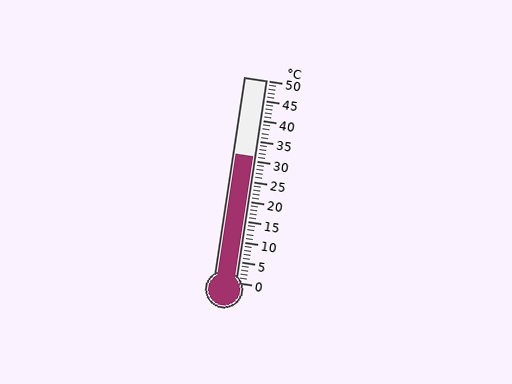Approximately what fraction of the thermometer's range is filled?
The thermometer is filled to approximately 60% of its range.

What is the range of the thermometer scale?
The thermometer scale ranges from 0°C to 50°C.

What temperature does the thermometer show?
The thermometer shows approximately 31°C.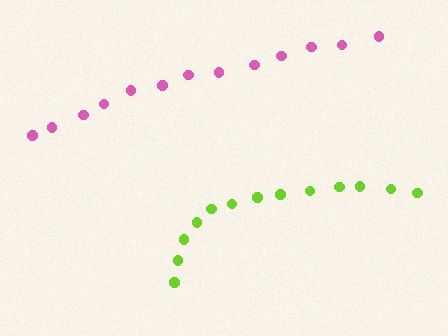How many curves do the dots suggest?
There are 2 distinct paths.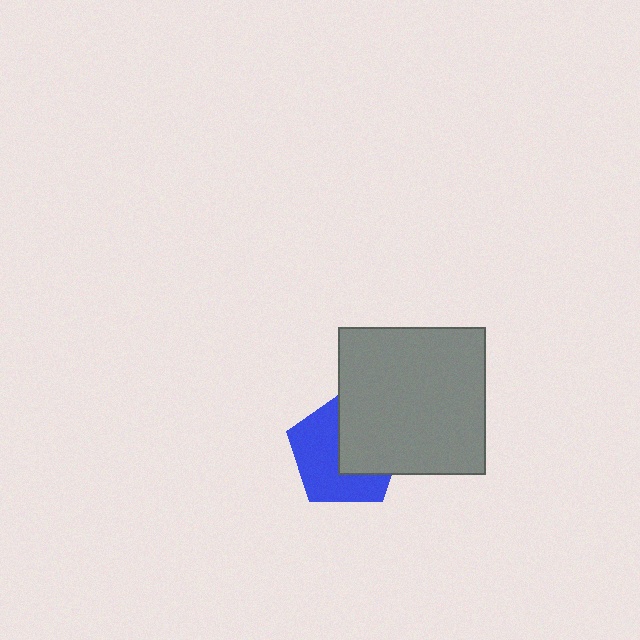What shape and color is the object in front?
The object in front is a gray square.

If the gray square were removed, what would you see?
You would see the complete blue pentagon.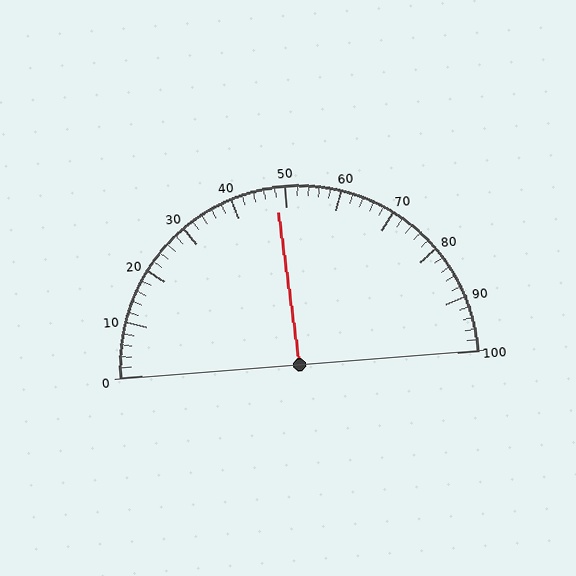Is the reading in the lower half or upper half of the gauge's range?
The reading is in the lower half of the range (0 to 100).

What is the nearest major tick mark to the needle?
The nearest major tick mark is 50.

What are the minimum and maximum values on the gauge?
The gauge ranges from 0 to 100.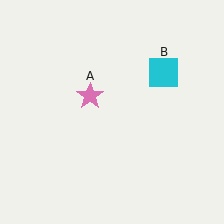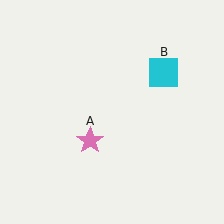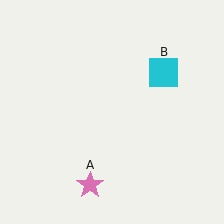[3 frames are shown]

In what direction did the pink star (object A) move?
The pink star (object A) moved down.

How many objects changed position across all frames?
1 object changed position: pink star (object A).